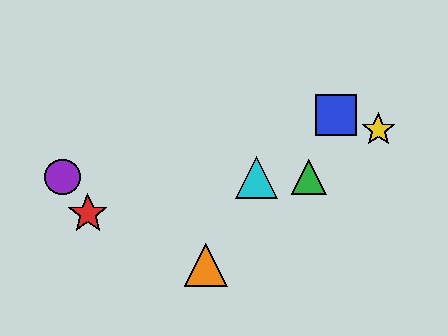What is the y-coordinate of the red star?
The red star is at y≈214.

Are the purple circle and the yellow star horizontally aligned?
No, the purple circle is at y≈177 and the yellow star is at y≈130.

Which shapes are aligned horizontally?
The green triangle, the purple circle, the cyan triangle are aligned horizontally.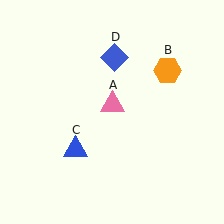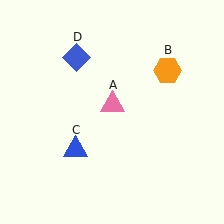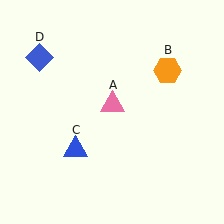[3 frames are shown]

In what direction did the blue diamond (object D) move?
The blue diamond (object D) moved left.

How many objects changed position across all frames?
1 object changed position: blue diamond (object D).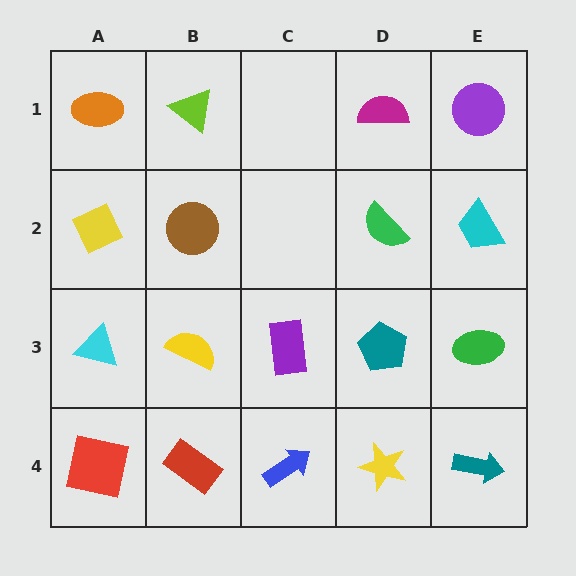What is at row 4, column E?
A teal arrow.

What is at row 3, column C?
A purple rectangle.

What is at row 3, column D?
A teal pentagon.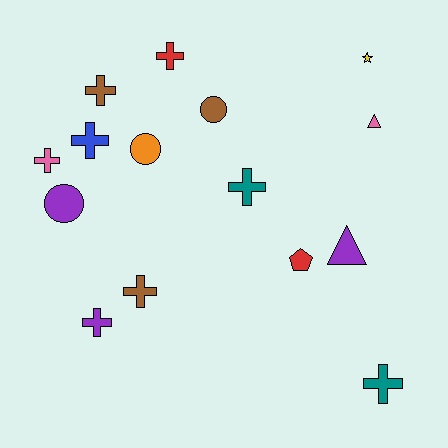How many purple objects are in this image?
There are 3 purple objects.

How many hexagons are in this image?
There are no hexagons.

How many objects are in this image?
There are 15 objects.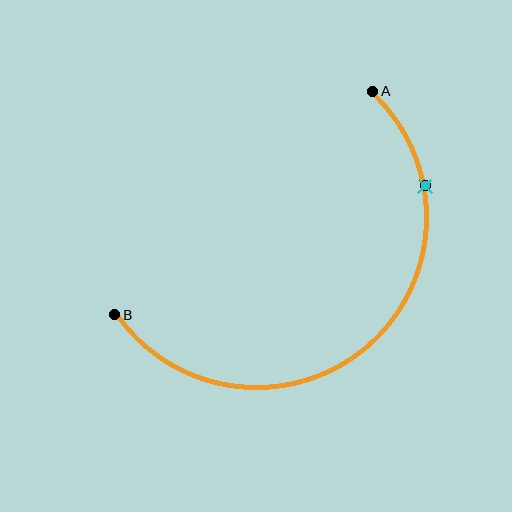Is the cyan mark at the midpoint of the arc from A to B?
No. The cyan mark lies on the arc but is closer to endpoint A. The arc midpoint would be at the point on the curve equidistant along the arc from both A and B.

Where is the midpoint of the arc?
The arc midpoint is the point on the curve farthest from the straight line joining A and B. It sits below and to the right of that line.